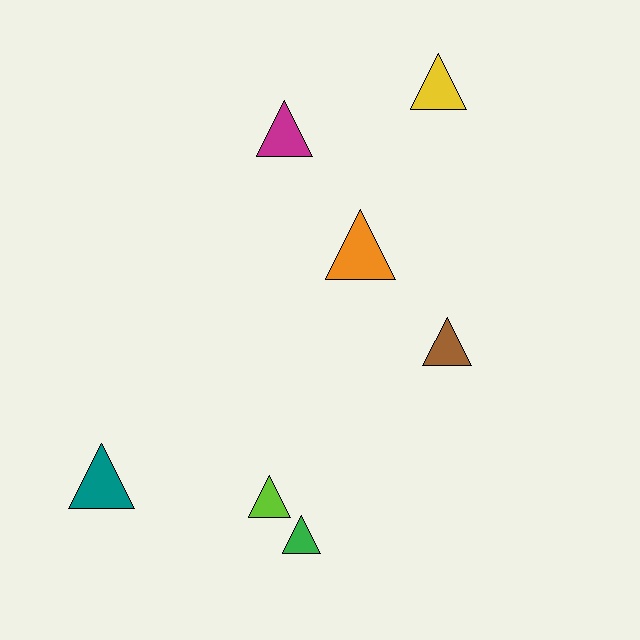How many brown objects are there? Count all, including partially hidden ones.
There is 1 brown object.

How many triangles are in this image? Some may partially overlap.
There are 7 triangles.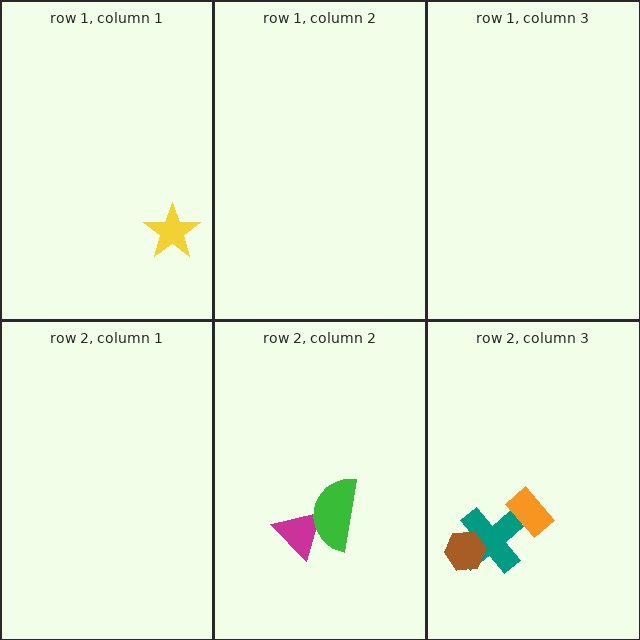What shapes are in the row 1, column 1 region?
The yellow star.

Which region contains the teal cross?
The row 2, column 3 region.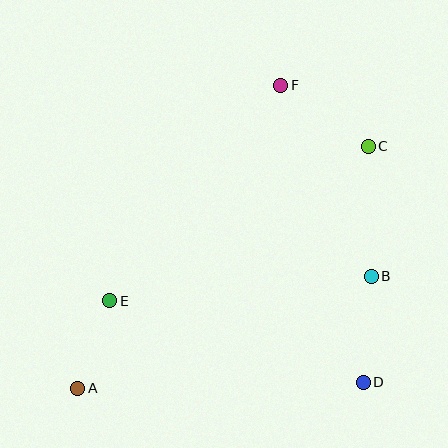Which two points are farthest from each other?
Points A and C are farthest from each other.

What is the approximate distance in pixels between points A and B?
The distance between A and B is approximately 314 pixels.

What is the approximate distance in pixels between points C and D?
The distance between C and D is approximately 236 pixels.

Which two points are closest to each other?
Points A and E are closest to each other.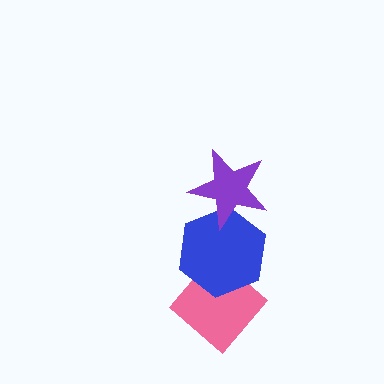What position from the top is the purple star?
The purple star is 1st from the top.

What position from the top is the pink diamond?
The pink diamond is 3rd from the top.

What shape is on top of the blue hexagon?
The purple star is on top of the blue hexagon.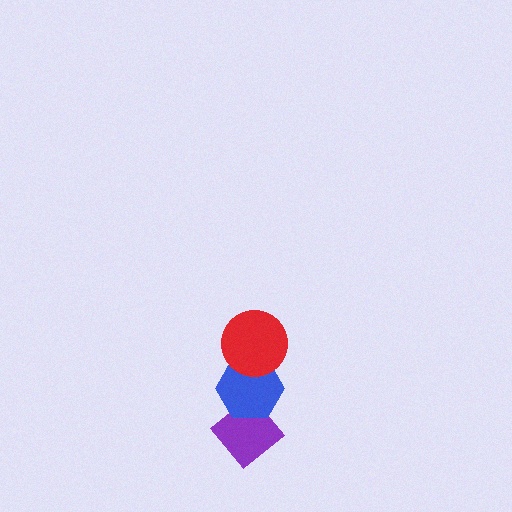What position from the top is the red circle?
The red circle is 1st from the top.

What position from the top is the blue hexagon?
The blue hexagon is 2nd from the top.